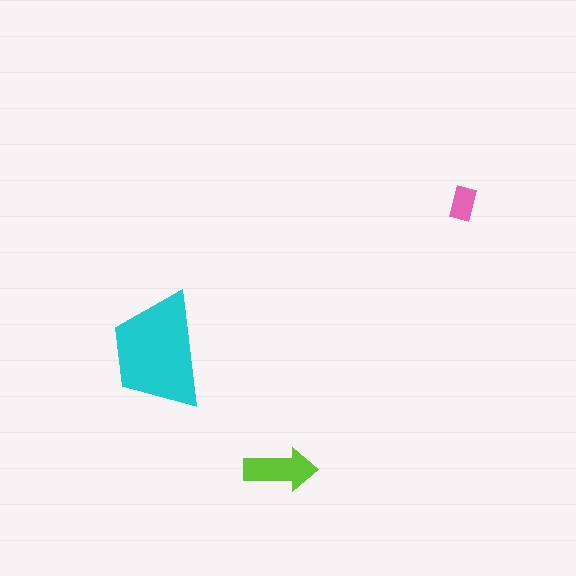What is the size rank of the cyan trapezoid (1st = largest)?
1st.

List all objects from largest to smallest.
The cyan trapezoid, the lime arrow, the pink rectangle.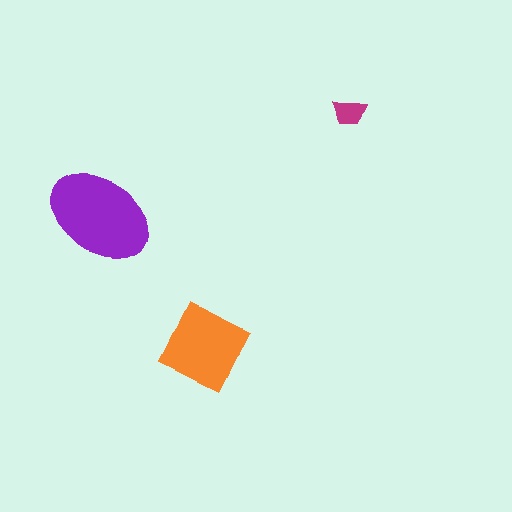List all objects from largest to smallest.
The purple ellipse, the orange square, the magenta trapezoid.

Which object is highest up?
The magenta trapezoid is topmost.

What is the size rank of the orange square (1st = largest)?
2nd.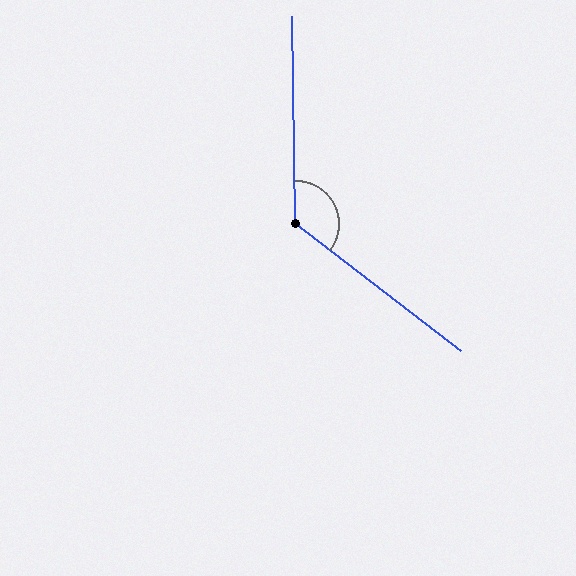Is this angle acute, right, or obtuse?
It is obtuse.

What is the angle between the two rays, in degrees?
Approximately 128 degrees.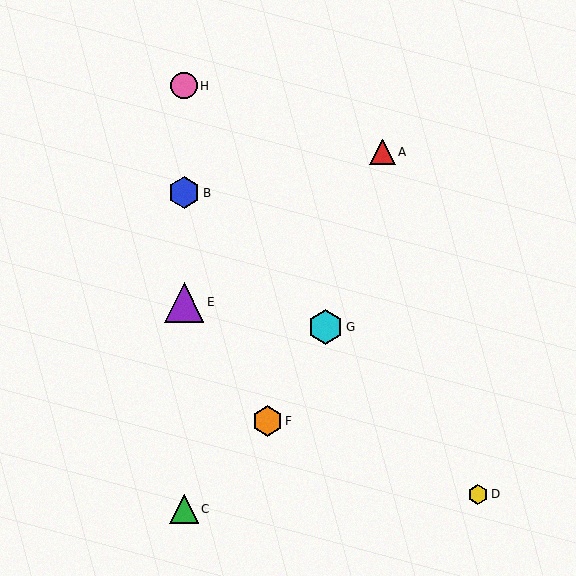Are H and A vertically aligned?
No, H is at x≈184 and A is at x≈383.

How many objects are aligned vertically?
4 objects (B, C, E, H) are aligned vertically.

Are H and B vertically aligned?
Yes, both are at x≈184.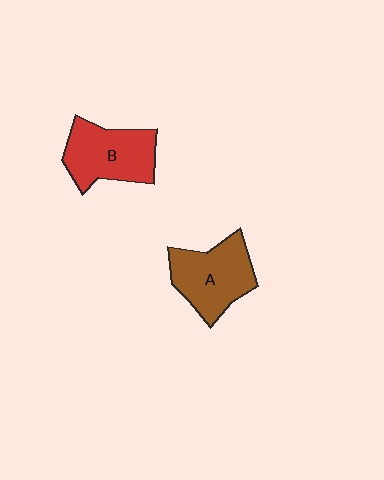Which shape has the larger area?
Shape A (brown).